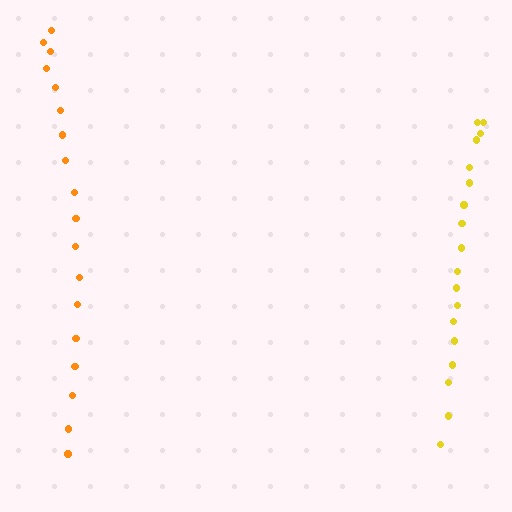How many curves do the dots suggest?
There are 2 distinct paths.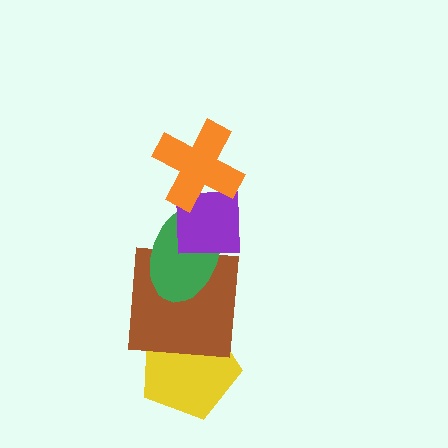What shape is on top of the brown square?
The green ellipse is on top of the brown square.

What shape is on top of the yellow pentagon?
The brown square is on top of the yellow pentagon.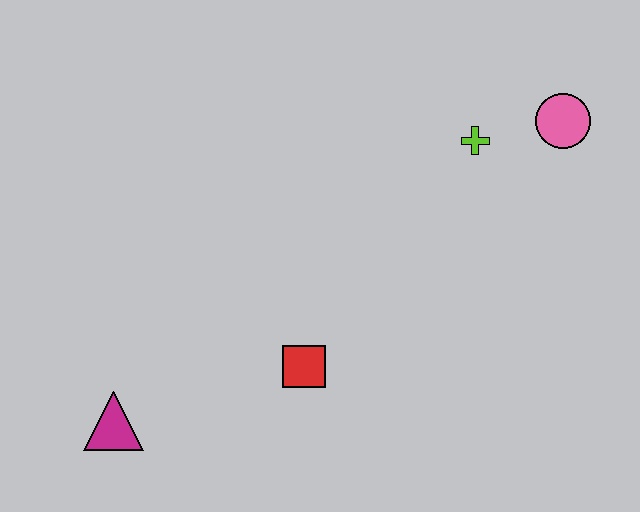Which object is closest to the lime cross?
The pink circle is closest to the lime cross.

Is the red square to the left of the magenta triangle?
No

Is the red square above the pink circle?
No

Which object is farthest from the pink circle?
The magenta triangle is farthest from the pink circle.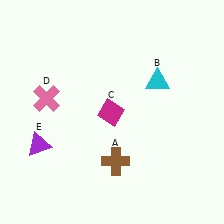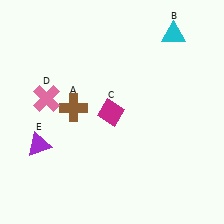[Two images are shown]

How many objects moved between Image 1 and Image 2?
2 objects moved between the two images.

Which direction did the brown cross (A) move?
The brown cross (A) moved up.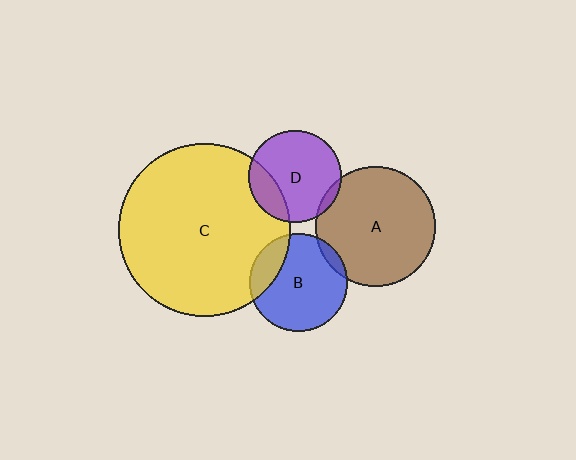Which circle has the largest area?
Circle C (yellow).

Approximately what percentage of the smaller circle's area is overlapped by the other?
Approximately 5%.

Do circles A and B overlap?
Yes.